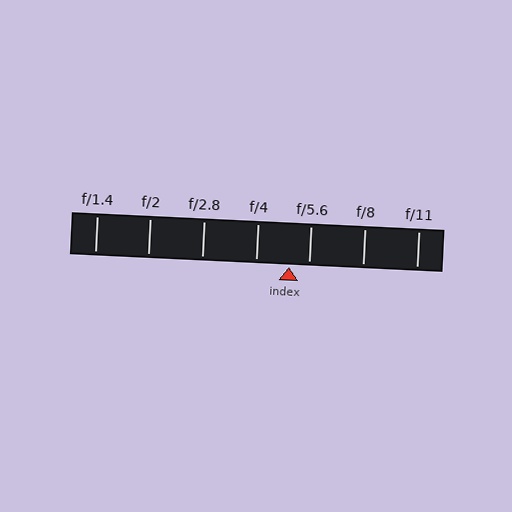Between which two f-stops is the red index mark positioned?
The index mark is between f/4 and f/5.6.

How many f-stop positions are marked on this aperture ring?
There are 7 f-stop positions marked.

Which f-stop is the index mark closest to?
The index mark is closest to f/5.6.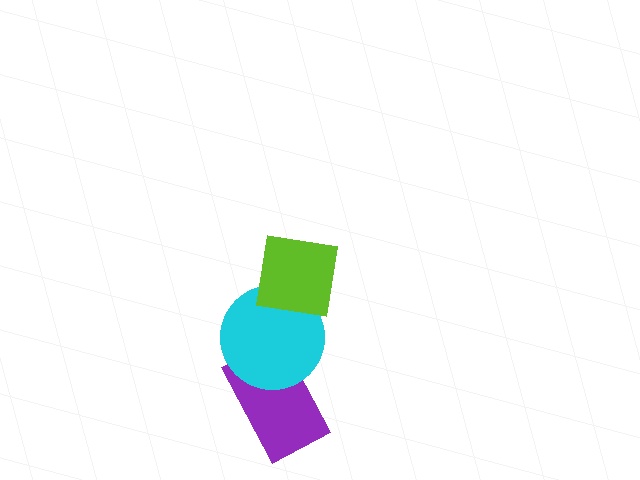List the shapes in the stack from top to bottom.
From top to bottom: the lime square, the cyan circle, the purple rectangle.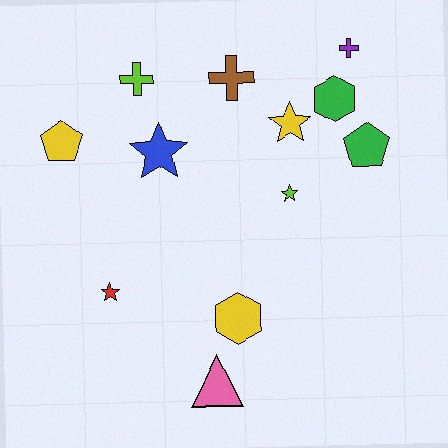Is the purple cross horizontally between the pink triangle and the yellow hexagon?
No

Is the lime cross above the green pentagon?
Yes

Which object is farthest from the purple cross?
The pink triangle is farthest from the purple cross.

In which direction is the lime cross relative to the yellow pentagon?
The lime cross is to the right of the yellow pentagon.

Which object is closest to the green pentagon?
The green hexagon is closest to the green pentagon.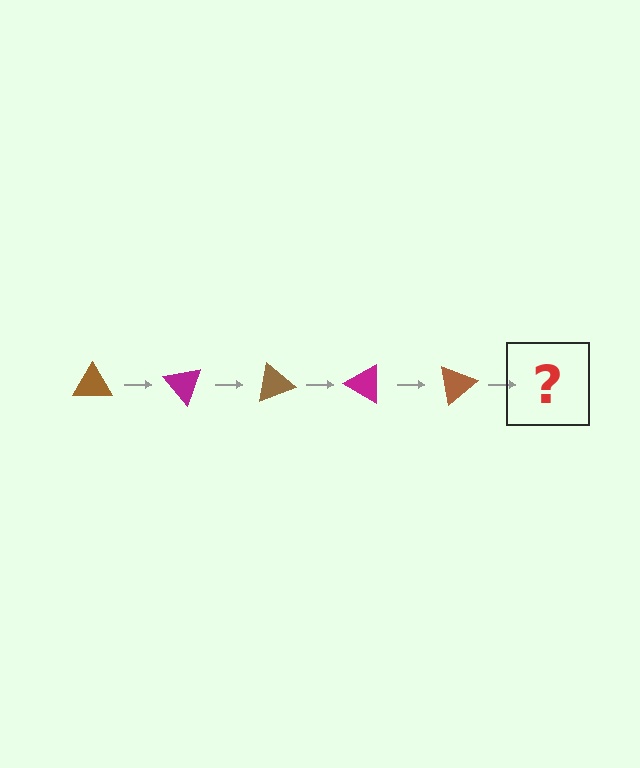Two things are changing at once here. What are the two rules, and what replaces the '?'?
The two rules are that it rotates 50 degrees each step and the color cycles through brown and magenta. The '?' should be a magenta triangle, rotated 250 degrees from the start.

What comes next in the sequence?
The next element should be a magenta triangle, rotated 250 degrees from the start.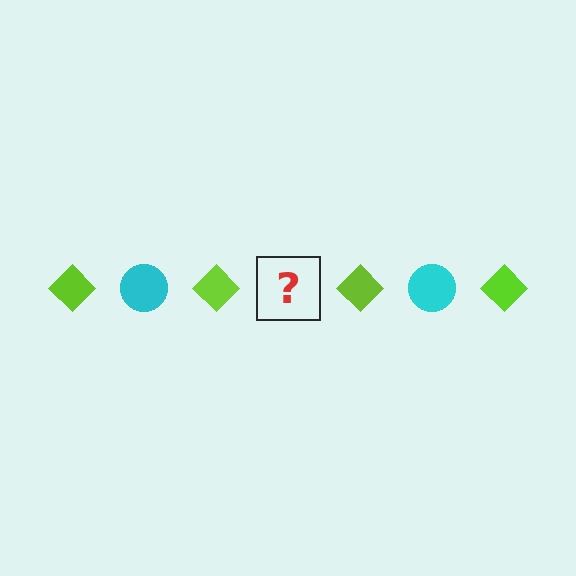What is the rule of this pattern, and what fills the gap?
The rule is that the pattern alternates between lime diamond and cyan circle. The gap should be filled with a cyan circle.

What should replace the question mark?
The question mark should be replaced with a cyan circle.